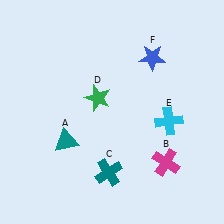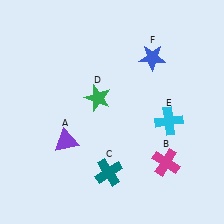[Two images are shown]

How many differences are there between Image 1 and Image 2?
There is 1 difference between the two images.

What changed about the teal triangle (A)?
In Image 1, A is teal. In Image 2, it changed to purple.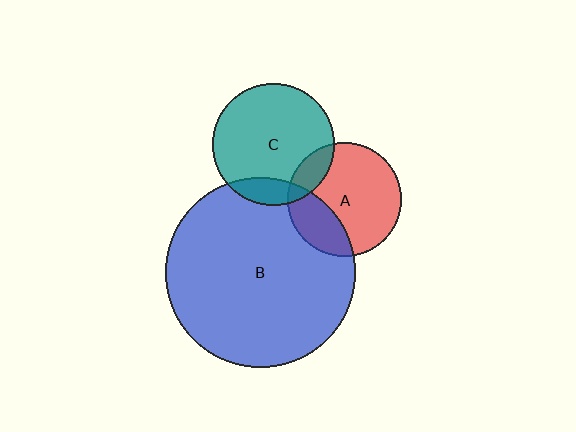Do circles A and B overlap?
Yes.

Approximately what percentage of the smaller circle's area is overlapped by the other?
Approximately 25%.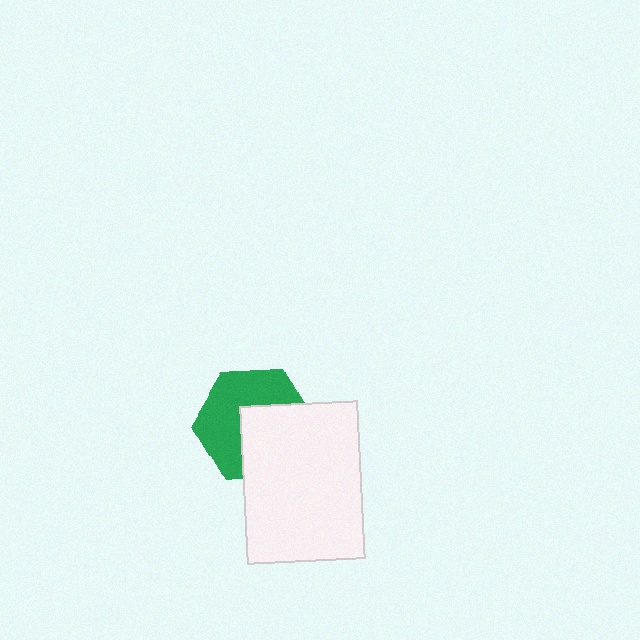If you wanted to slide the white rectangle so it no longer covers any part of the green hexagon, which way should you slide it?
Slide it toward the lower-right — that is the most direct way to separate the two shapes.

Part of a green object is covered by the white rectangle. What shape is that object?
It is a hexagon.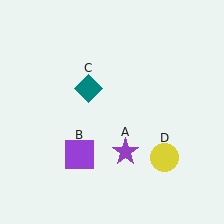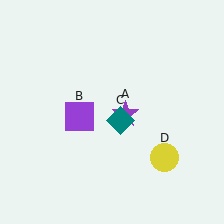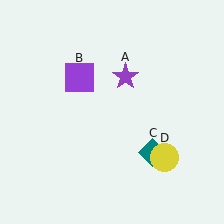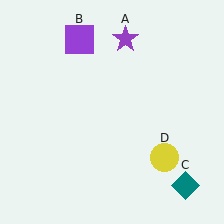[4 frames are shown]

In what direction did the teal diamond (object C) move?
The teal diamond (object C) moved down and to the right.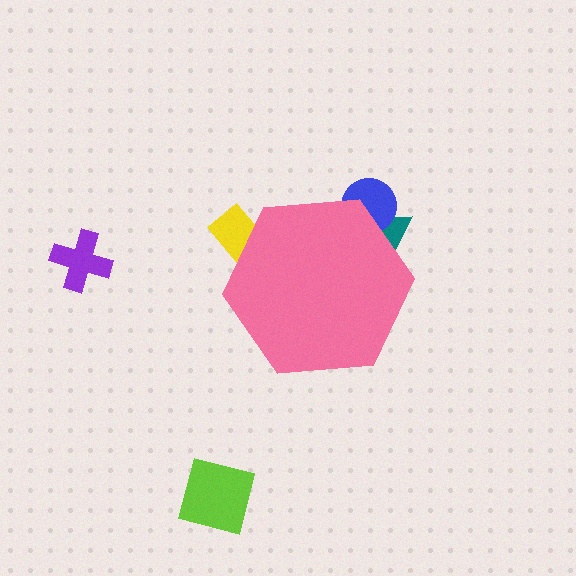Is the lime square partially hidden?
No, the lime square is fully visible.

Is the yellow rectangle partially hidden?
Yes, the yellow rectangle is partially hidden behind the pink hexagon.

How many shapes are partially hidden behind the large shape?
3 shapes are partially hidden.